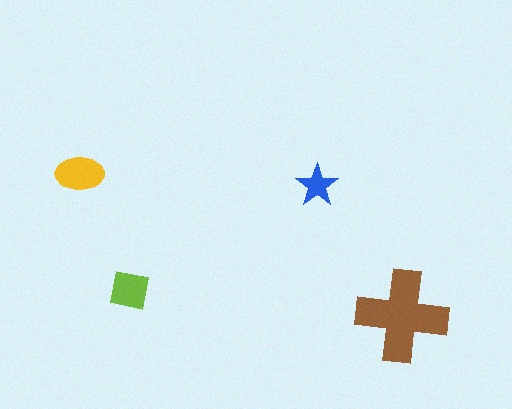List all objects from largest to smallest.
The brown cross, the yellow ellipse, the lime square, the blue star.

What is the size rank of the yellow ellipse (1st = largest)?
2nd.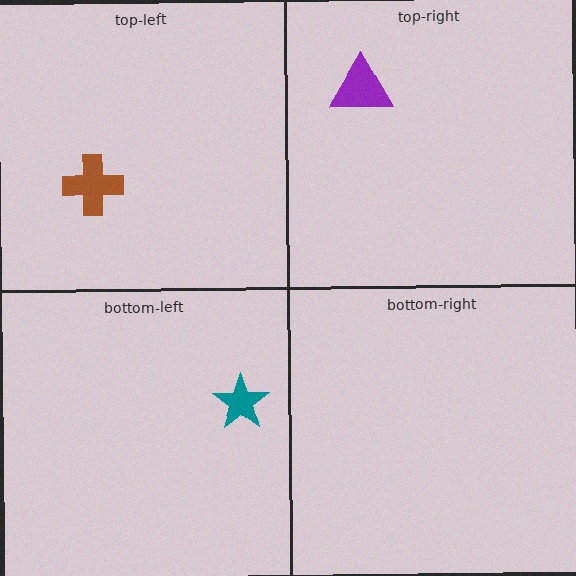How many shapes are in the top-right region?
1.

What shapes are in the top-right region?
The purple triangle.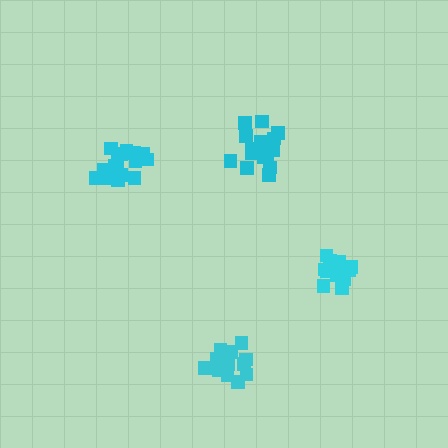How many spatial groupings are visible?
There are 4 spatial groupings.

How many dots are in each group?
Group 1: 14 dots, Group 2: 19 dots, Group 3: 16 dots, Group 4: 17 dots (66 total).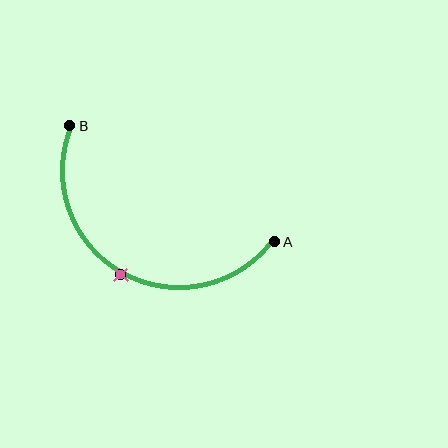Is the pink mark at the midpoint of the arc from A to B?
Yes. The pink mark lies on the arc at equal arc-length from both A and B — it is the arc midpoint.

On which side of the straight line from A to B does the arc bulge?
The arc bulges below the straight line connecting A and B.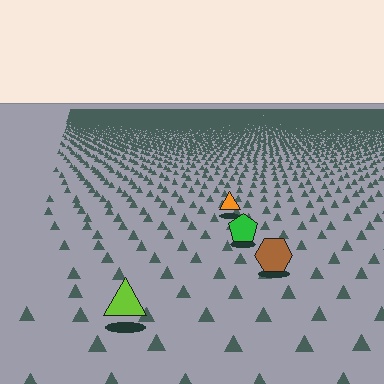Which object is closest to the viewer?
The lime triangle is closest. The texture marks near it are larger and more spread out.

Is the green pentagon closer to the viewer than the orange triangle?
Yes. The green pentagon is closer — you can tell from the texture gradient: the ground texture is coarser near it.